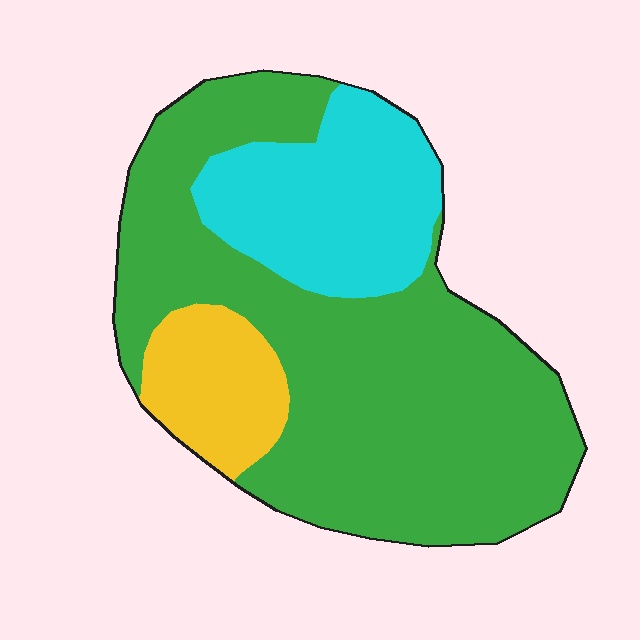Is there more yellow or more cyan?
Cyan.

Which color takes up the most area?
Green, at roughly 65%.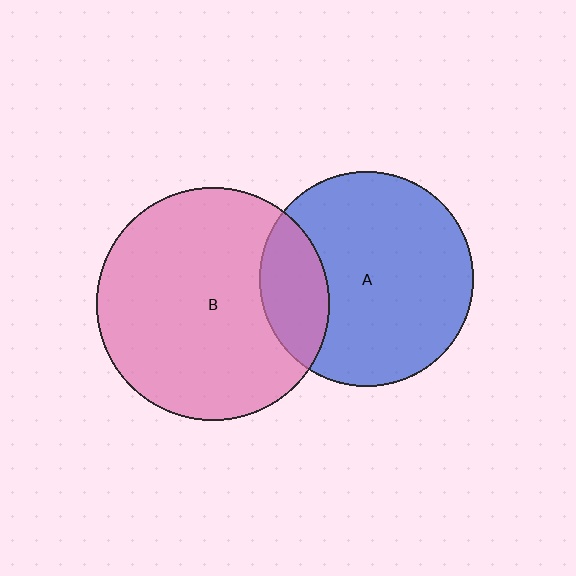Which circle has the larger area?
Circle B (pink).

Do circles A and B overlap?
Yes.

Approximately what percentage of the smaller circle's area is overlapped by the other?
Approximately 20%.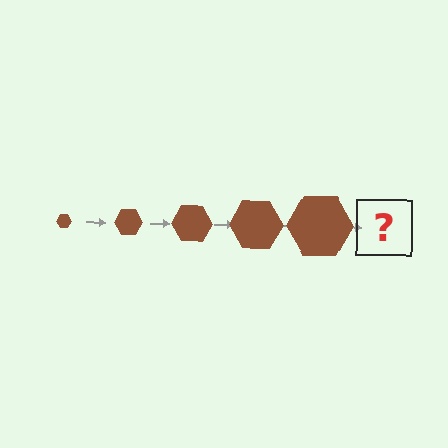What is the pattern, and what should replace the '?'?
The pattern is that the hexagon gets progressively larger each step. The '?' should be a brown hexagon, larger than the previous one.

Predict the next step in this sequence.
The next step is a brown hexagon, larger than the previous one.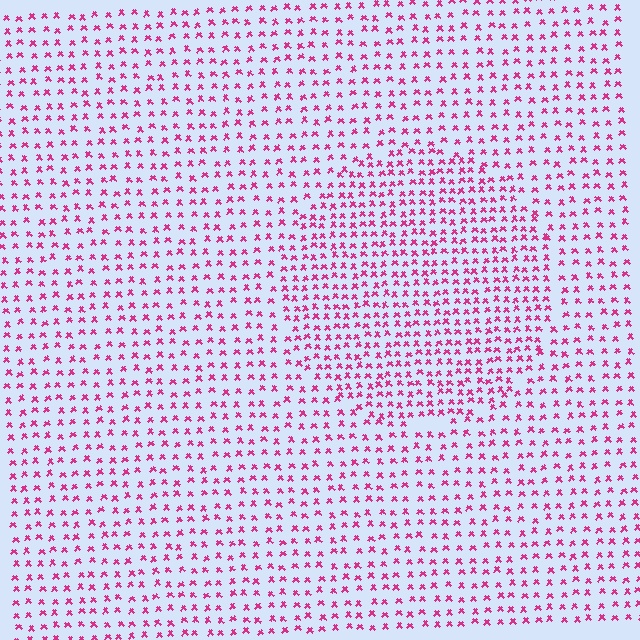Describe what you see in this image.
The image contains small magenta elements arranged at two different densities. A circle-shaped region is visible where the elements are more densely packed than the surrounding area.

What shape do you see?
I see a circle.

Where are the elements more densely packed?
The elements are more densely packed inside the circle boundary.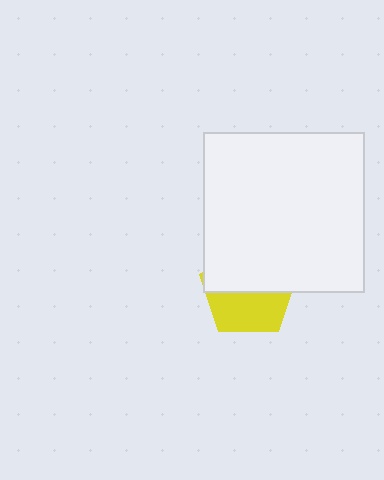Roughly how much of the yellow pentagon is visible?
A small part of it is visible (roughly 45%).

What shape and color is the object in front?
The object in front is a white square.